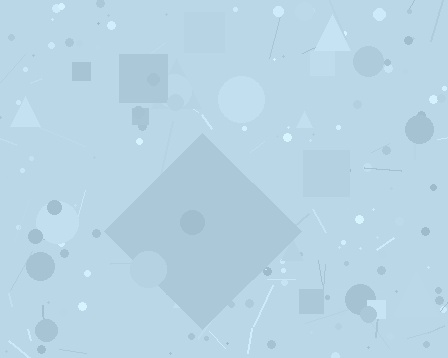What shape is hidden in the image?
A diamond is hidden in the image.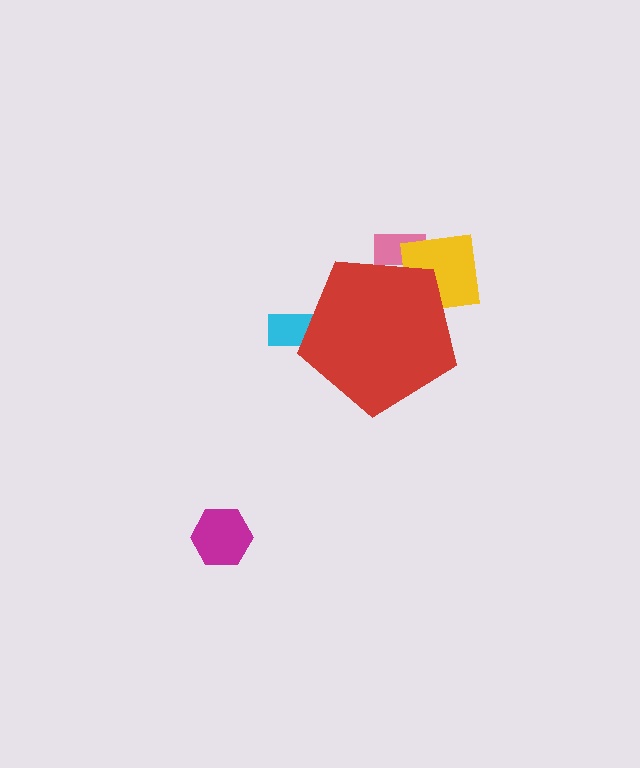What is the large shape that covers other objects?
A red pentagon.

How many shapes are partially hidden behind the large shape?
3 shapes are partially hidden.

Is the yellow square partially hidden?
Yes, the yellow square is partially hidden behind the red pentagon.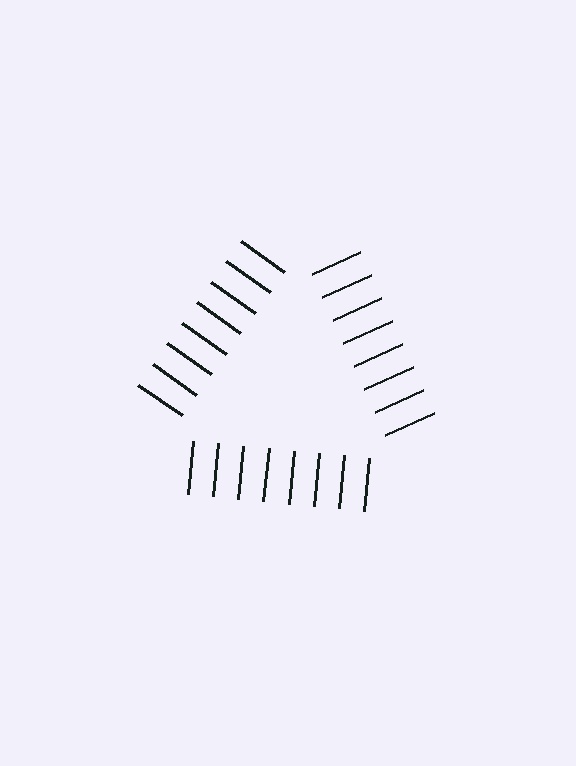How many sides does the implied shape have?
3 sides — the line-ends trace a triangle.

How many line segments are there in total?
24 — 8 along each of the 3 edges.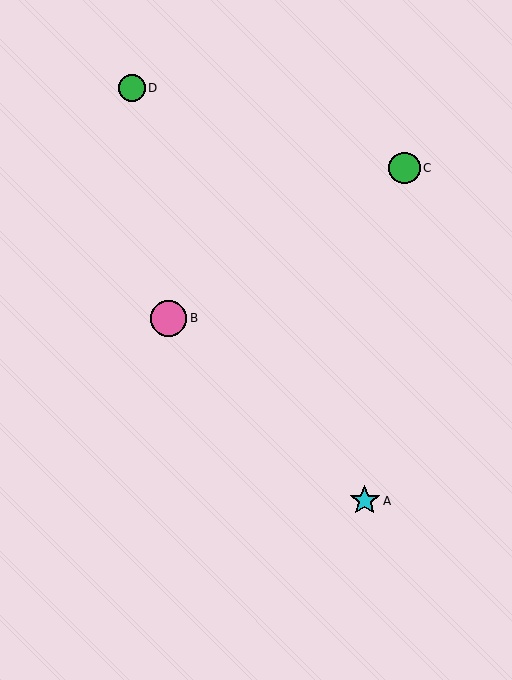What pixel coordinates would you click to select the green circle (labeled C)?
Click at (405, 168) to select the green circle C.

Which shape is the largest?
The pink circle (labeled B) is the largest.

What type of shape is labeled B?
Shape B is a pink circle.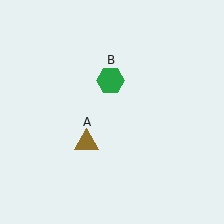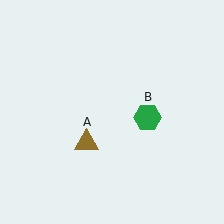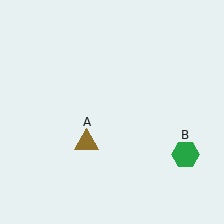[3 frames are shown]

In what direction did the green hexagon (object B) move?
The green hexagon (object B) moved down and to the right.